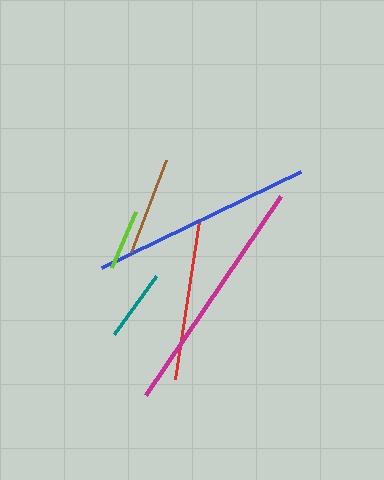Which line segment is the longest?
The magenta line is the longest at approximately 241 pixels.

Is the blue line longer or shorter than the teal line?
The blue line is longer than the teal line.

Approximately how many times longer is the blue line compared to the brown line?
The blue line is approximately 2.2 times the length of the brown line.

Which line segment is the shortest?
The lime line is the shortest at approximately 61 pixels.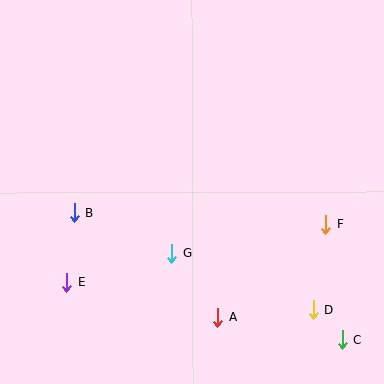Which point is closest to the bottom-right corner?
Point C is closest to the bottom-right corner.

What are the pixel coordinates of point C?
Point C is at (343, 339).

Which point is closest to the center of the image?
Point G at (172, 253) is closest to the center.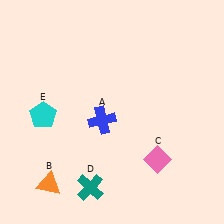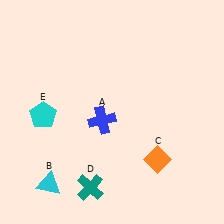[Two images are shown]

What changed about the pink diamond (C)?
In Image 1, C is pink. In Image 2, it changed to orange.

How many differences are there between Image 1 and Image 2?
There are 2 differences between the two images.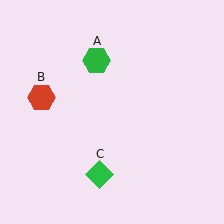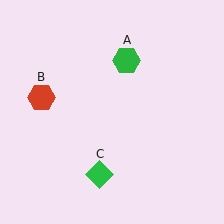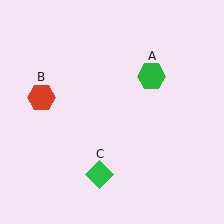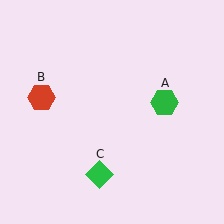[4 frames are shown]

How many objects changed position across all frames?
1 object changed position: green hexagon (object A).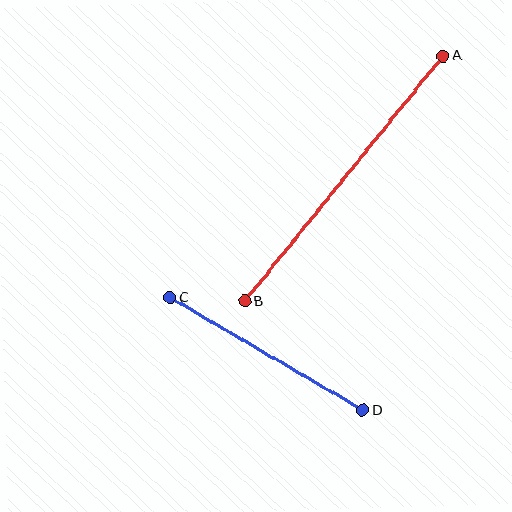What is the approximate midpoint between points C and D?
The midpoint is at approximately (266, 354) pixels.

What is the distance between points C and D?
The distance is approximately 224 pixels.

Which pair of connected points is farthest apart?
Points A and B are farthest apart.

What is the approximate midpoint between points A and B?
The midpoint is at approximately (344, 179) pixels.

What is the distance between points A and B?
The distance is approximately 315 pixels.